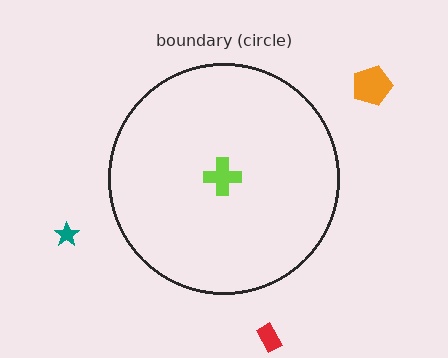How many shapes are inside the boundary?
1 inside, 3 outside.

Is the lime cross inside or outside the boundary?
Inside.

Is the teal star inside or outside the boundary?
Outside.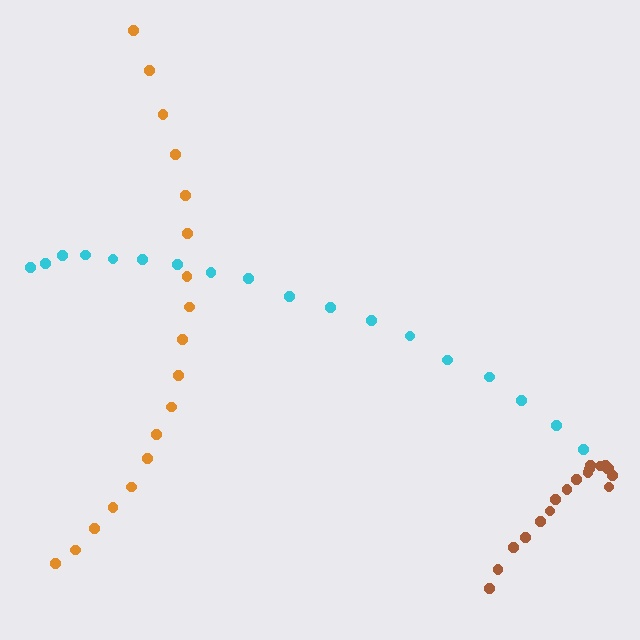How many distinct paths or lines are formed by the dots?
There are 3 distinct paths.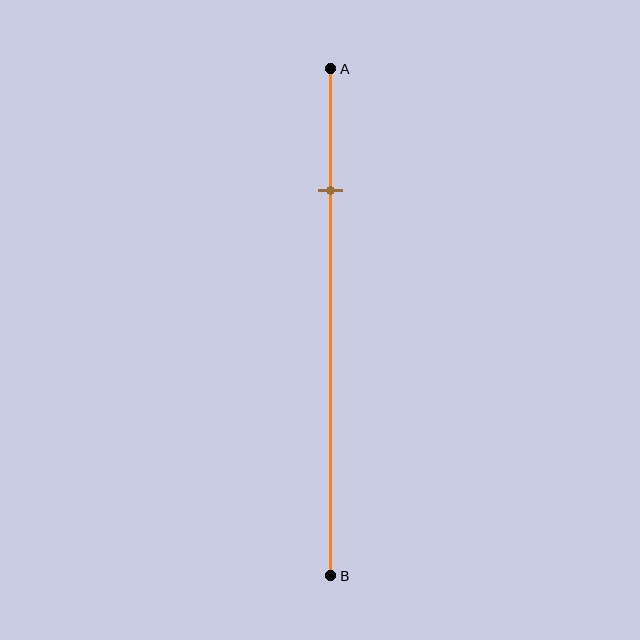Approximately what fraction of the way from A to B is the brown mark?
The brown mark is approximately 25% of the way from A to B.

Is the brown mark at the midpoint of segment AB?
No, the mark is at about 25% from A, not at the 50% midpoint.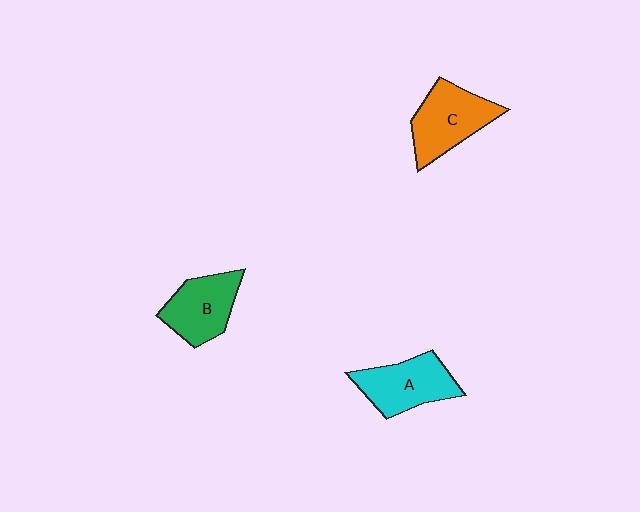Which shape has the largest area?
Shape C (orange).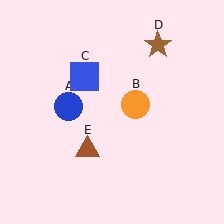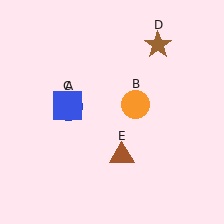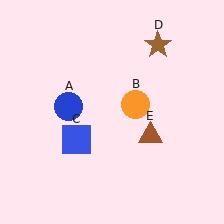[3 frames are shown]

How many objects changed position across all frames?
2 objects changed position: blue square (object C), brown triangle (object E).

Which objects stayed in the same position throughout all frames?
Blue circle (object A) and orange circle (object B) and brown star (object D) remained stationary.